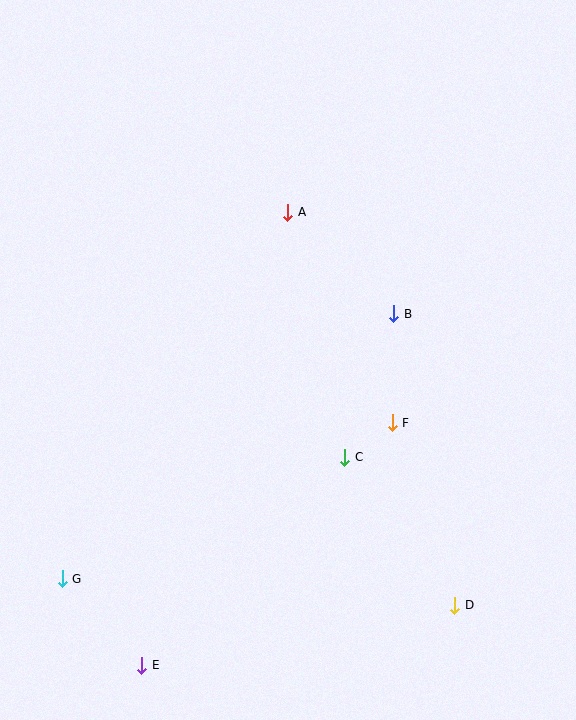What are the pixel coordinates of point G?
Point G is at (62, 579).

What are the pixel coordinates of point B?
Point B is at (394, 314).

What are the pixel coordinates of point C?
Point C is at (345, 457).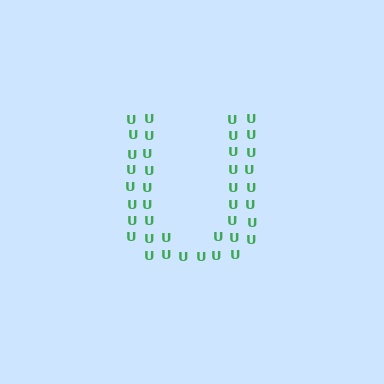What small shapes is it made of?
It is made of small letter U's.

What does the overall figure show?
The overall figure shows the letter U.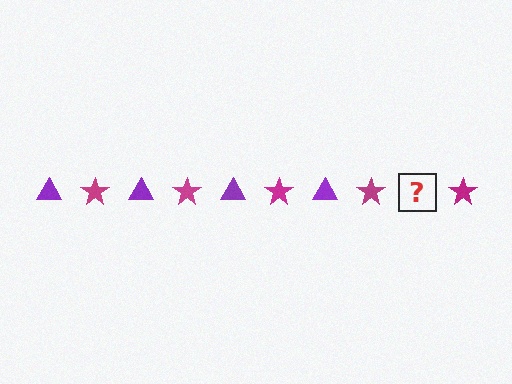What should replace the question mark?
The question mark should be replaced with a purple triangle.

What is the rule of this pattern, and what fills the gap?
The rule is that the pattern alternates between purple triangle and magenta star. The gap should be filled with a purple triangle.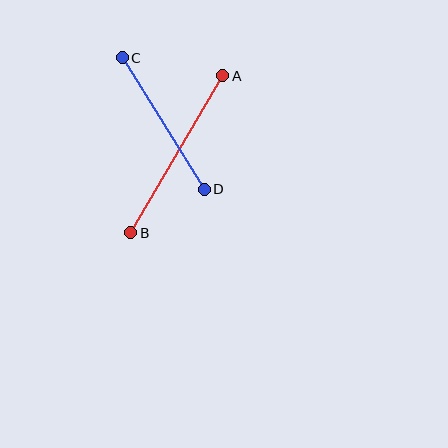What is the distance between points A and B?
The distance is approximately 182 pixels.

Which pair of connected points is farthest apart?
Points A and B are farthest apart.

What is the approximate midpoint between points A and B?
The midpoint is at approximately (177, 154) pixels.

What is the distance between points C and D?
The distance is approximately 155 pixels.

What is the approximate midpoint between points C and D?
The midpoint is at approximately (163, 123) pixels.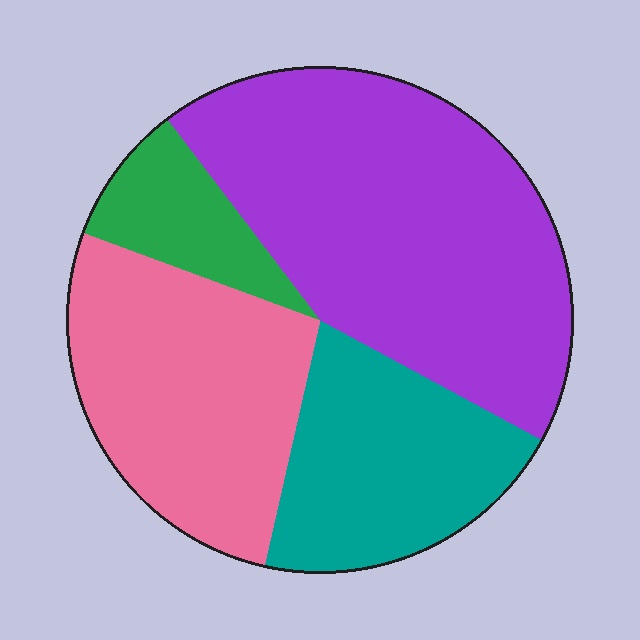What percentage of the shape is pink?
Pink covers 27% of the shape.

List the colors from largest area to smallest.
From largest to smallest: purple, pink, teal, green.